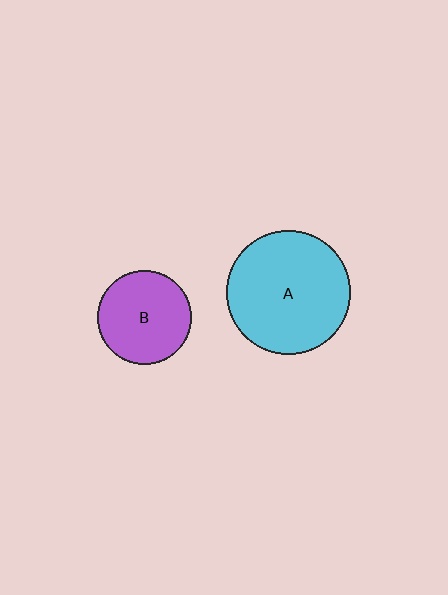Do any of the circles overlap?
No, none of the circles overlap.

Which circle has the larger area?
Circle A (cyan).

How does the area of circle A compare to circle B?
Approximately 1.7 times.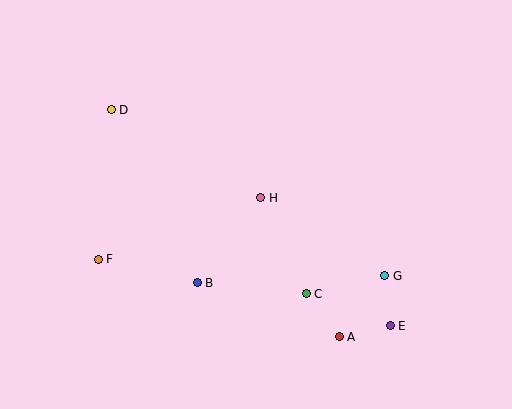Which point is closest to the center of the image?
Point H at (261, 198) is closest to the center.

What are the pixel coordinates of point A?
Point A is at (339, 337).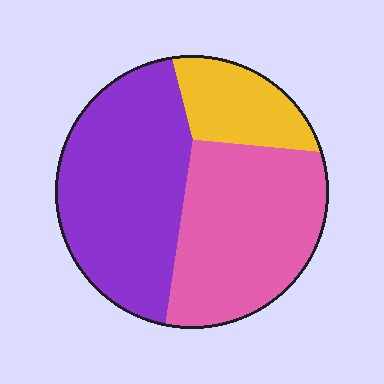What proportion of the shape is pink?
Pink takes up about two fifths (2/5) of the shape.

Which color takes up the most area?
Purple, at roughly 45%.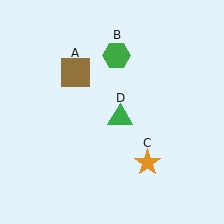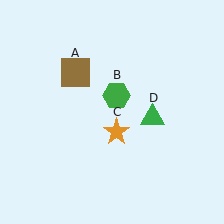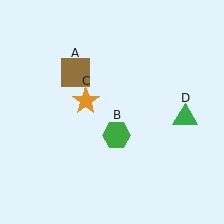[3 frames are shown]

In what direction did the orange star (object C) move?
The orange star (object C) moved up and to the left.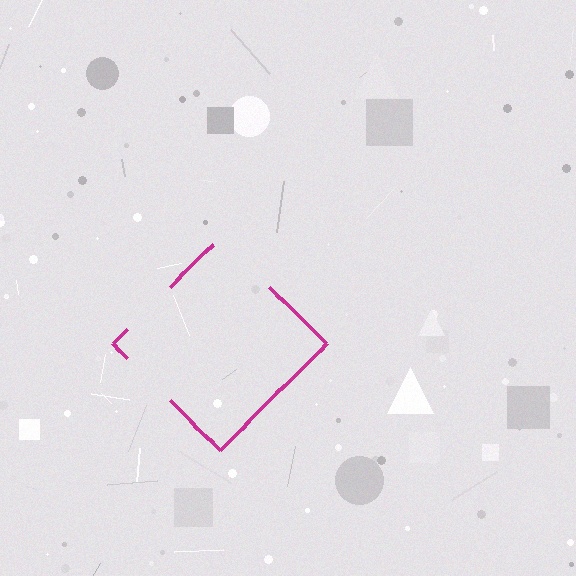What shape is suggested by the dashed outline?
The dashed outline suggests a diamond.